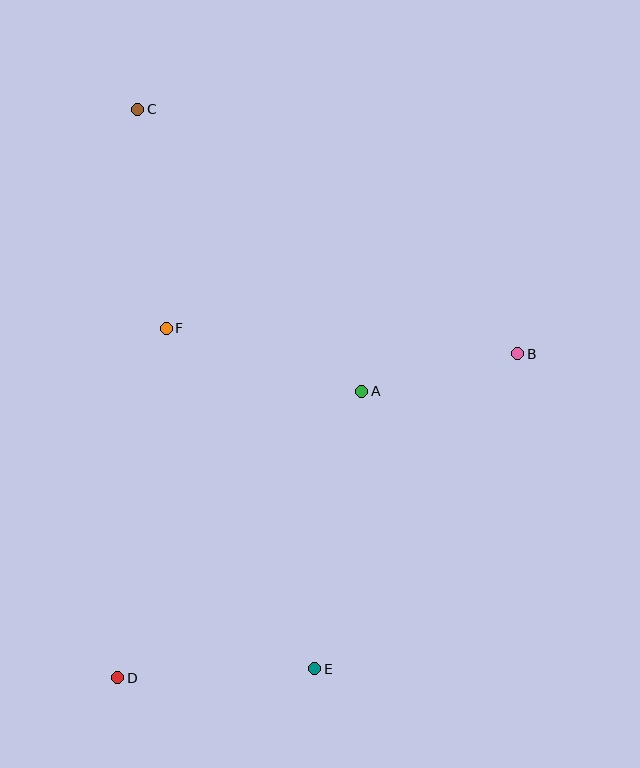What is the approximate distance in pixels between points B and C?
The distance between B and C is approximately 452 pixels.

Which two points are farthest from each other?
Points C and E are farthest from each other.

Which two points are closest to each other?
Points A and B are closest to each other.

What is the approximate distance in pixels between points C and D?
The distance between C and D is approximately 569 pixels.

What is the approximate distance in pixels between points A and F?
The distance between A and F is approximately 205 pixels.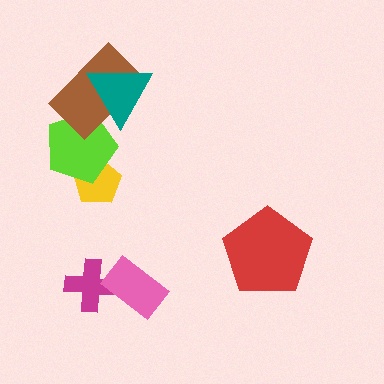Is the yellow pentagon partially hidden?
Yes, it is partially covered by another shape.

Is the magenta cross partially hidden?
Yes, it is partially covered by another shape.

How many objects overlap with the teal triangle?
2 objects overlap with the teal triangle.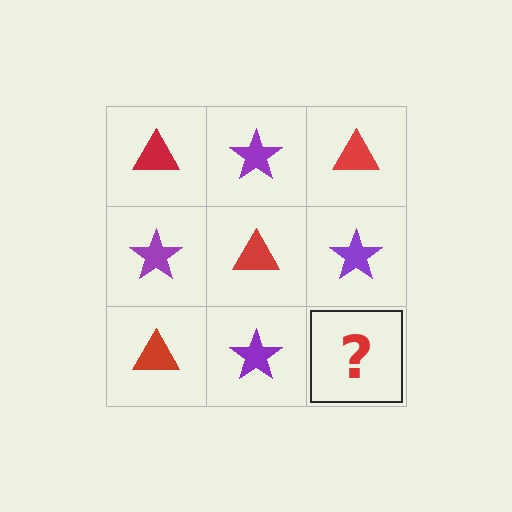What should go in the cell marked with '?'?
The missing cell should contain a red triangle.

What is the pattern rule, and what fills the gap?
The rule is that it alternates red triangle and purple star in a checkerboard pattern. The gap should be filled with a red triangle.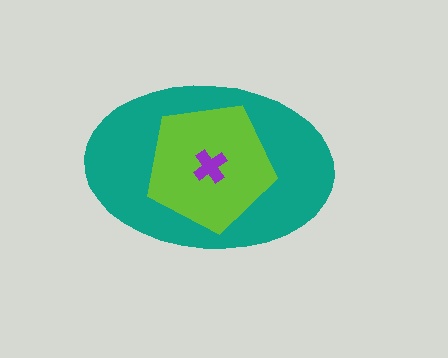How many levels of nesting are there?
3.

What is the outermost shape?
The teal ellipse.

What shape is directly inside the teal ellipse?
The lime pentagon.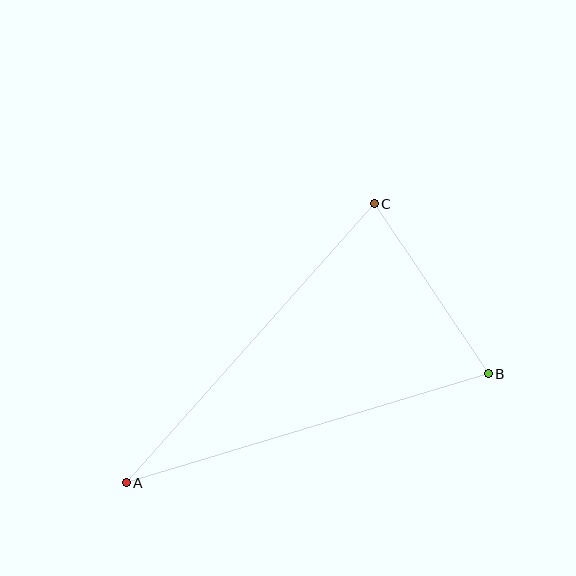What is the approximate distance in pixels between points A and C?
The distance between A and C is approximately 373 pixels.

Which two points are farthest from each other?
Points A and B are farthest from each other.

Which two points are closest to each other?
Points B and C are closest to each other.